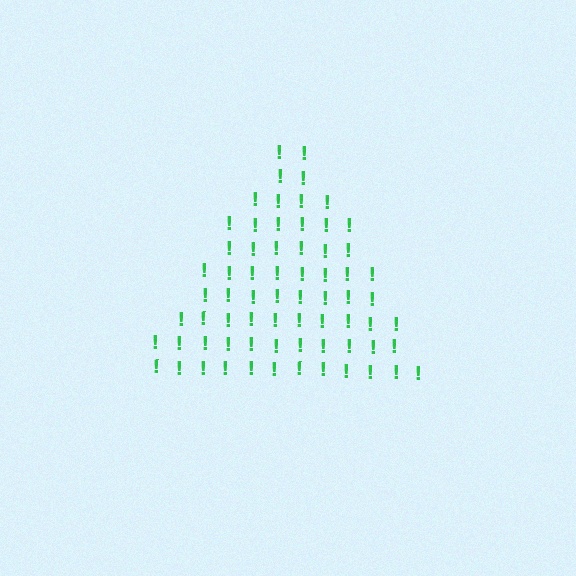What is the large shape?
The large shape is a triangle.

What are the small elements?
The small elements are exclamation marks.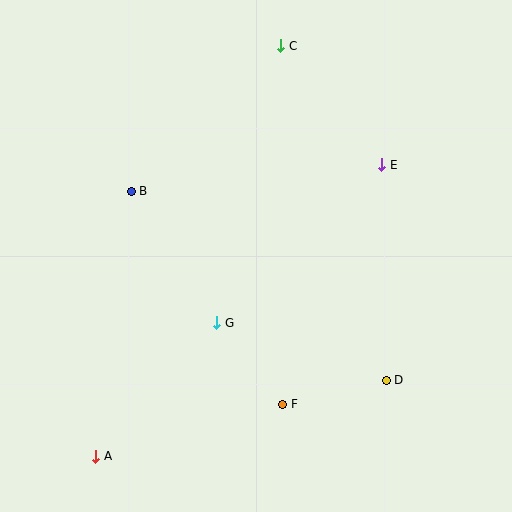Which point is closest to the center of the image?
Point G at (217, 323) is closest to the center.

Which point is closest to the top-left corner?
Point B is closest to the top-left corner.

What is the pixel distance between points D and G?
The distance between D and G is 179 pixels.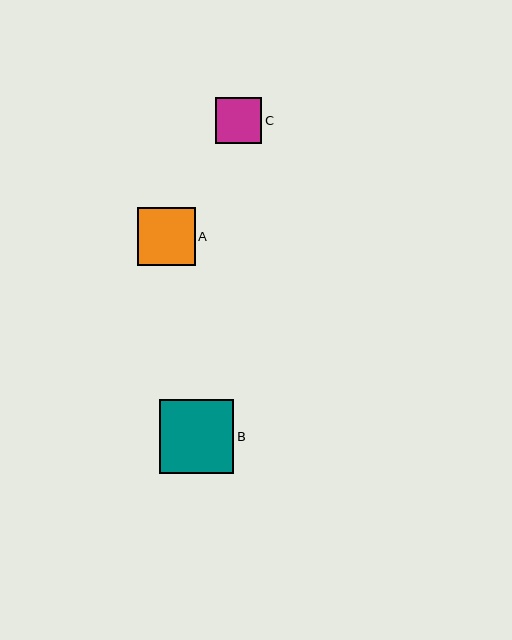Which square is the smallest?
Square C is the smallest with a size of approximately 46 pixels.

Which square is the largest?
Square B is the largest with a size of approximately 74 pixels.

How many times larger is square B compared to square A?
Square B is approximately 1.3 times the size of square A.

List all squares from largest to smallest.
From largest to smallest: B, A, C.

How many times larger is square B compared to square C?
Square B is approximately 1.6 times the size of square C.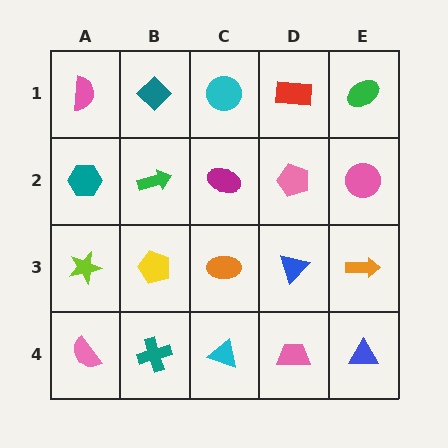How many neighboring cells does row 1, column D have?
3.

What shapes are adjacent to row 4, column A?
A lime star (row 3, column A), a teal cross (row 4, column B).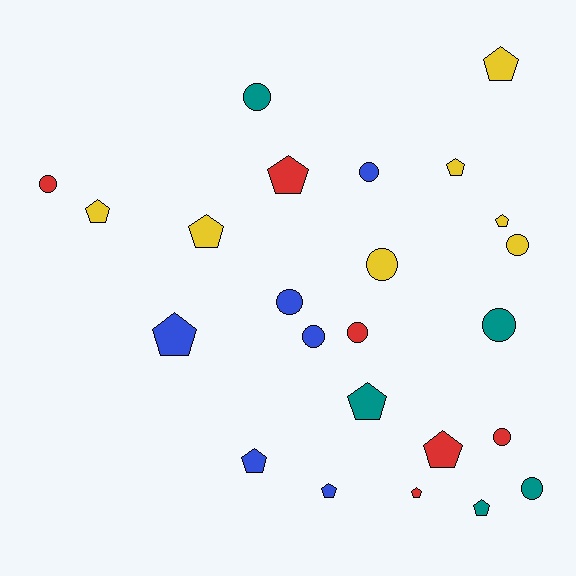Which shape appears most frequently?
Pentagon, with 13 objects.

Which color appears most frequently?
Yellow, with 7 objects.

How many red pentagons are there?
There are 3 red pentagons.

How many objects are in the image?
There are 24 objects.